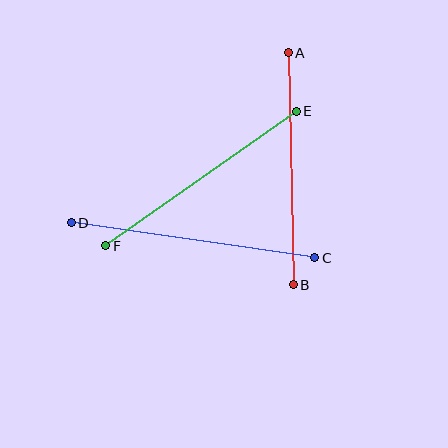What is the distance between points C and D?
The distance is approximately 246 pixels.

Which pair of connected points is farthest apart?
Points C and D are farthest apart.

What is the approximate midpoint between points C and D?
The midpoint is at approximately (193, 240) pixels.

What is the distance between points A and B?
The distance is approximately 232 pixels.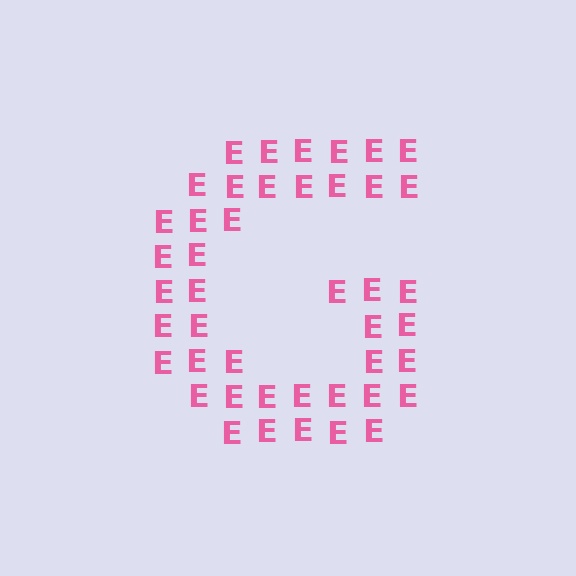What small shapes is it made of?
It is made of small letter E's.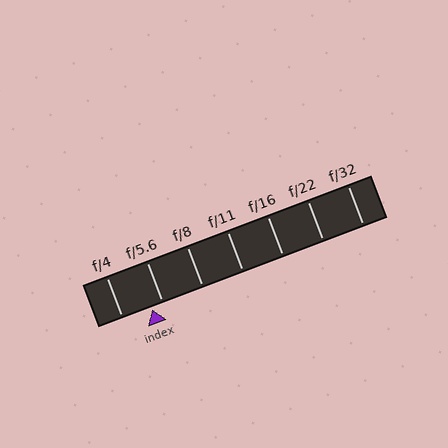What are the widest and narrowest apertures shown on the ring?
The widest aperture shown is f/4 and the narrowest is f/32.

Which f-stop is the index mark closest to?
The index mark is closest to f/5.6.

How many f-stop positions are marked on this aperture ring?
There are 7 f-stop positions marked.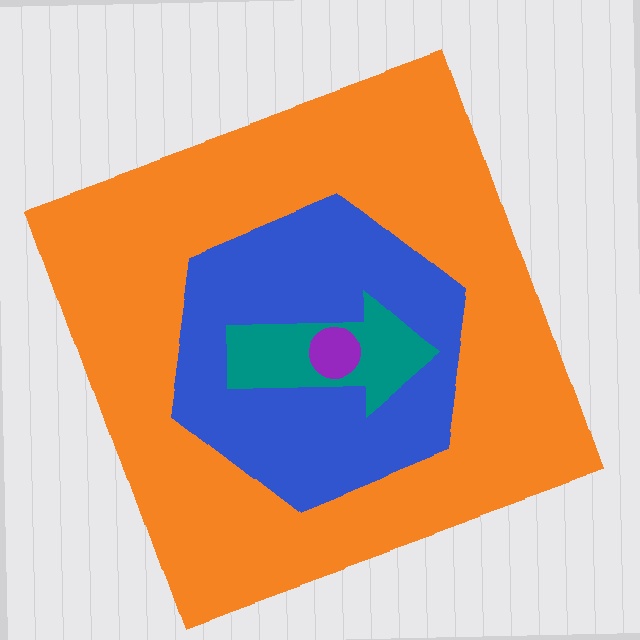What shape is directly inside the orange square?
The blue hexagon.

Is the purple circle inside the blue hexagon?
Yes.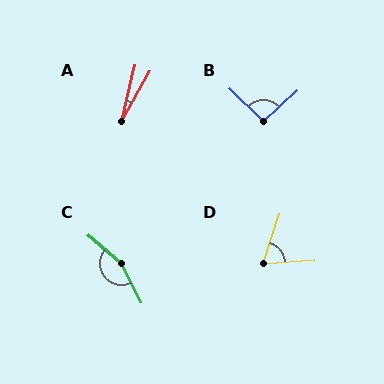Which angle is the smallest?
A, at approximately 16 degrees.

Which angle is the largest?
C, at approximately 157 degrees.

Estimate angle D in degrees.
Approximately 68 degrees.